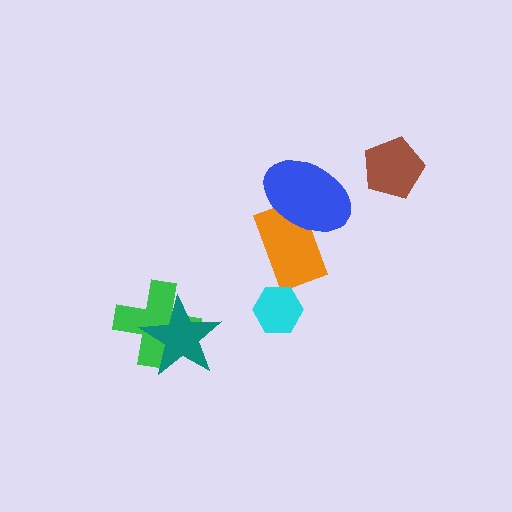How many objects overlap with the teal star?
1 object overlaps with the teal star.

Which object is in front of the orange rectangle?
The blue ellipse is in front of the orange rectangle.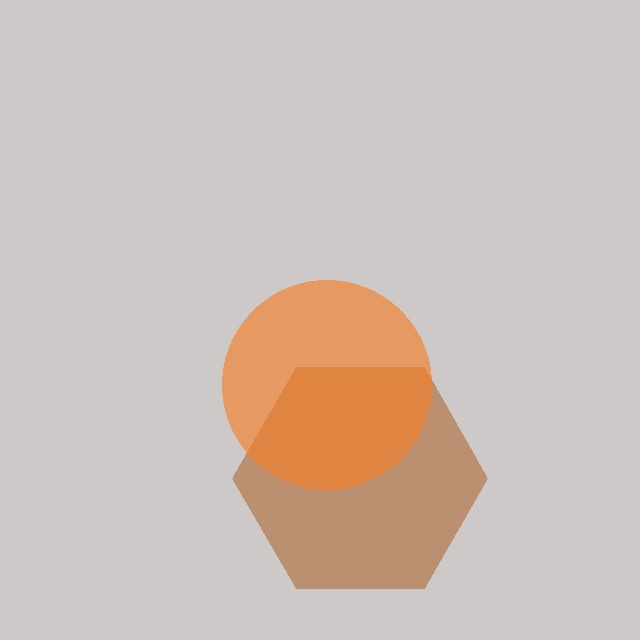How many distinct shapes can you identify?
There are 2 distinct shapes: a brown hexagon, an orange circle.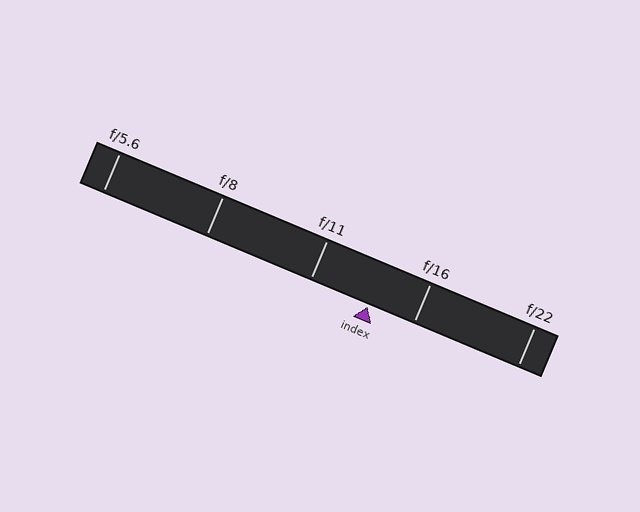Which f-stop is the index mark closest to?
The index mark is closest to f/16.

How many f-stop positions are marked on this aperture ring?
There are 5 f-stop positions marked.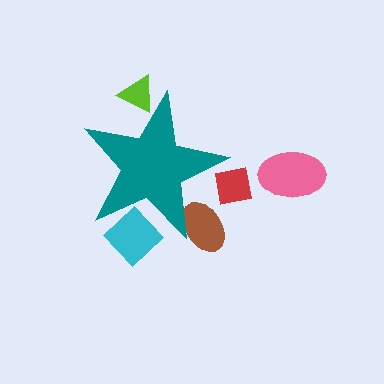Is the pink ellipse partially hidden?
No, the pink ellipse is fully visible.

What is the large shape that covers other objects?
A teal star.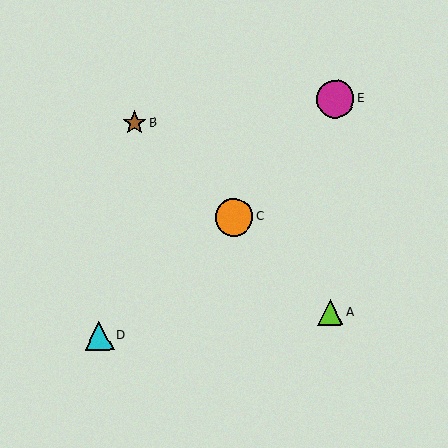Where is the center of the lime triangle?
The center of the lime triangle is at (330, 312).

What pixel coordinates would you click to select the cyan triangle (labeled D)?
Click at (99, 336) to select the cyan triangle D.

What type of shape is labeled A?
Shape A is a lime triangle.